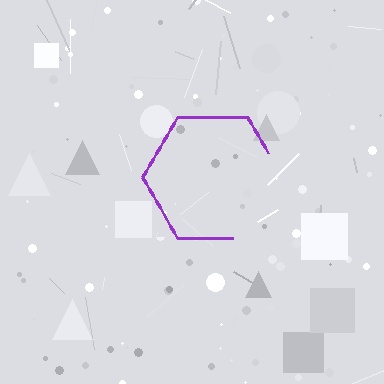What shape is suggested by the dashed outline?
The dashed outline suggests a hexagon.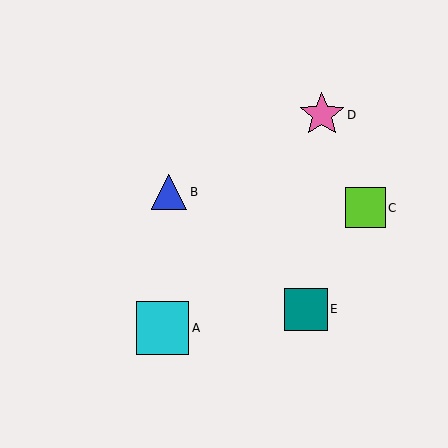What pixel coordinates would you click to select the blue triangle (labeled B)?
Click at (169, 192) to select the blue triangle B.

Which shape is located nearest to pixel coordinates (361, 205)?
The lime square (labeled C) at (365, 208) is nearest to that location.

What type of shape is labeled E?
Shape E is a teal square.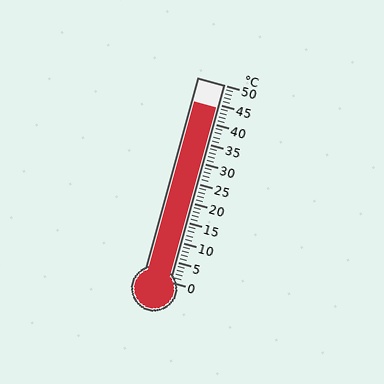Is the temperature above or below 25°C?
The temperature is above 25°C.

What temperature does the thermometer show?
The thermometer shows approximately 44°C.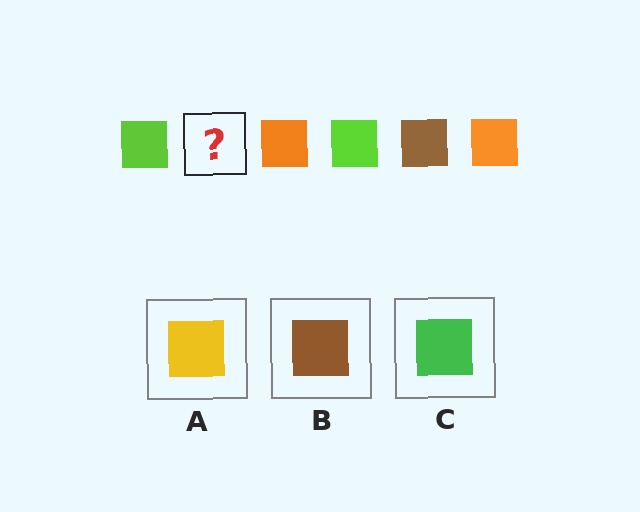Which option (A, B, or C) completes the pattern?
B.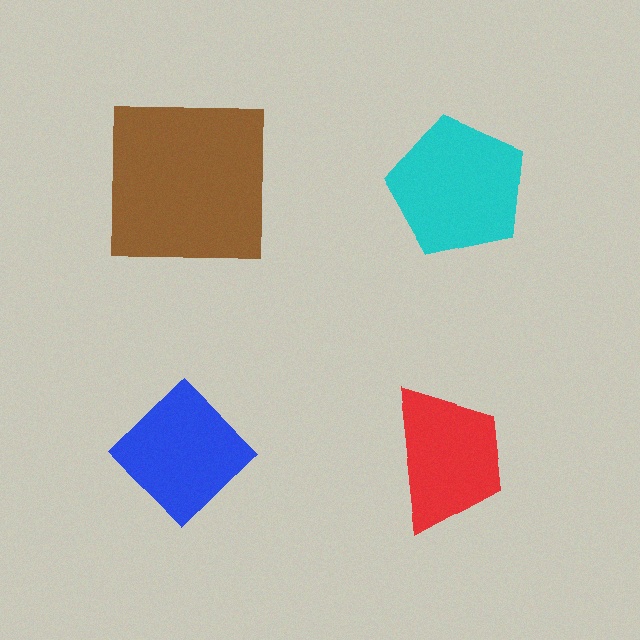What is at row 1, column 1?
A brown square.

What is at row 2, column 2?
A red trapezoid.